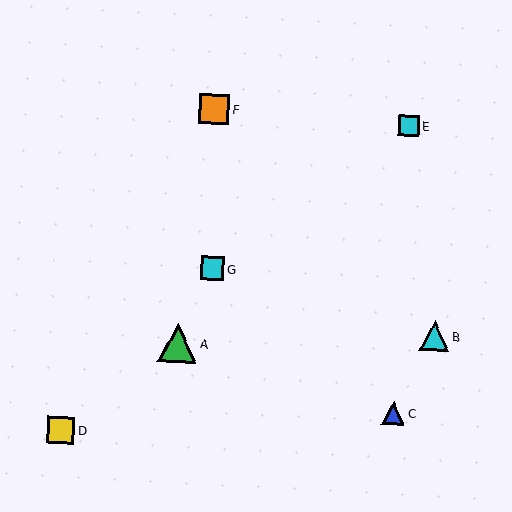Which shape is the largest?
The green triangle (labeled A) is the largest.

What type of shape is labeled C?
Shape C is a blue triangle.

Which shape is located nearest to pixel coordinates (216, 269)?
The cyan square (labeled G) at (212, 268) is nearest to that location.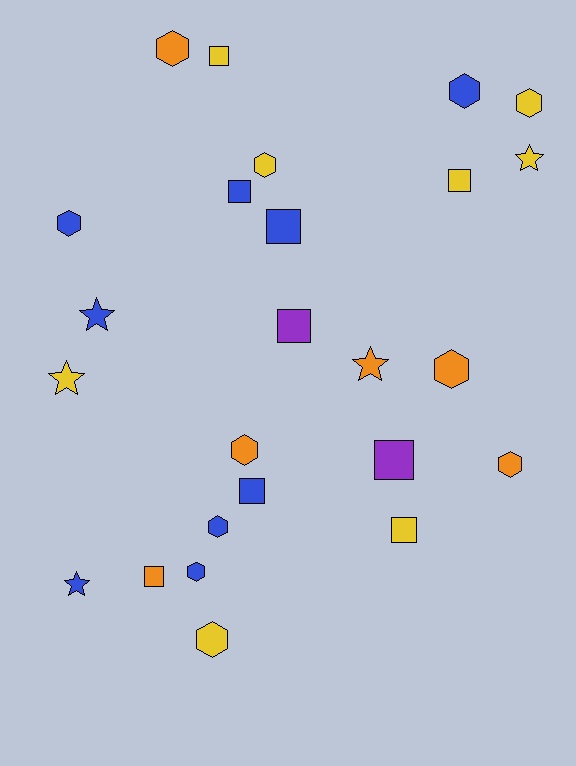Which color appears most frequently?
Blue, with 9 objects.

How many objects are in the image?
There are 25 objects.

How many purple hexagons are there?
There are no purple hexagons.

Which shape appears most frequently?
Hexagon, with 11 objects.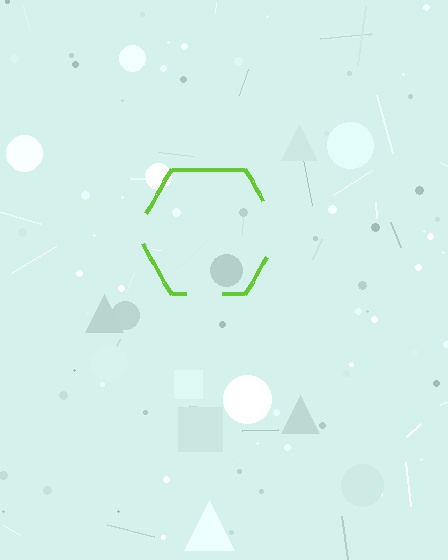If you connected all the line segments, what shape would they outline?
They would outline a hexagon.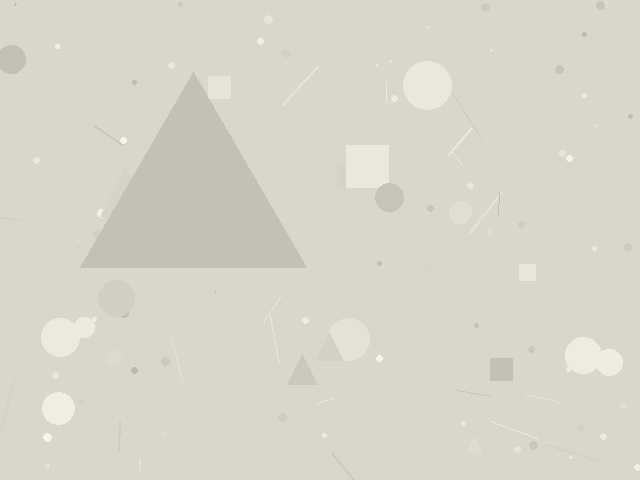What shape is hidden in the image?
A triangle is hidden in the image.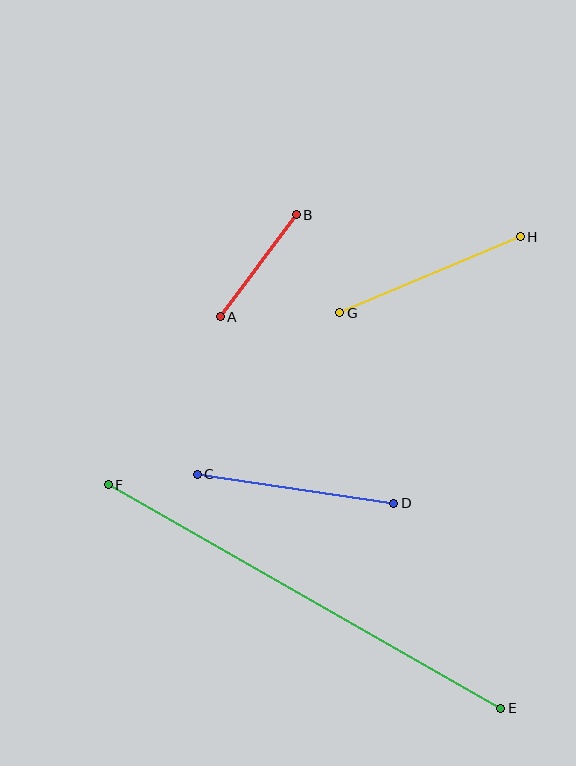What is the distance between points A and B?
The distance is approximately 127 pixels.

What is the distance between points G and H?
The distance is approximately 196 pixels.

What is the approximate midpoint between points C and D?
The midpoint is at approximately (295, 489) pixels.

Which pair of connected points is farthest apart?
Points E and F are farthest apart.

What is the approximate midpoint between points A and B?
The midpoint is at approximately (258, 266) pixels.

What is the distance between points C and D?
The distance is approximately 199 pixels.